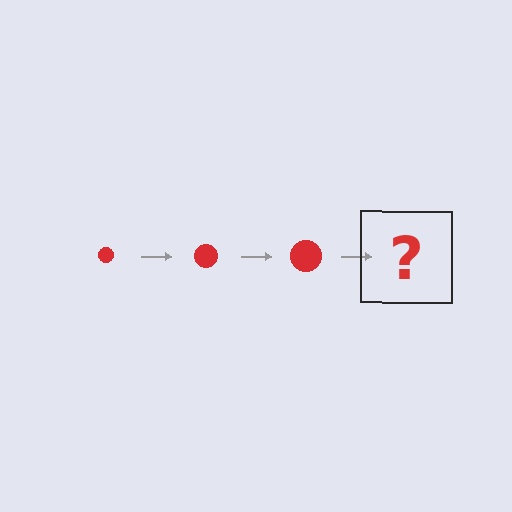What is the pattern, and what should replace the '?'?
The pattern is that the circle gets progressively larger each step. The '?' should be a red circle, larger than the previous one.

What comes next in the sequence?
The next element should be a red circle, larger than the previous one.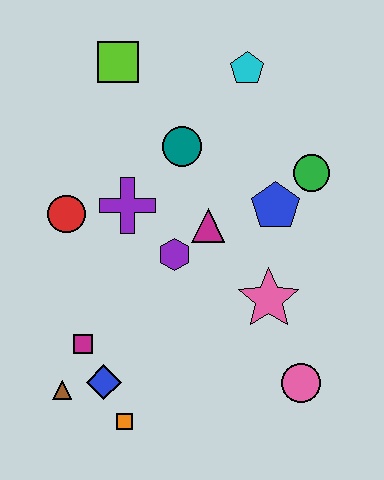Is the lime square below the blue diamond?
No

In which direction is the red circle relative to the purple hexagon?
The red circle is to the left of the purple hexagon.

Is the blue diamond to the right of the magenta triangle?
No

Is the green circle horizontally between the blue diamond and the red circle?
No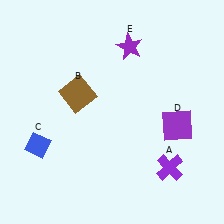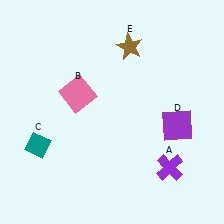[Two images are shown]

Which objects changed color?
B changed from brown to pink. C changed from blue to teal. E changed from purple to brown.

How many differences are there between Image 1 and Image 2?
There are 3 differences between the two images.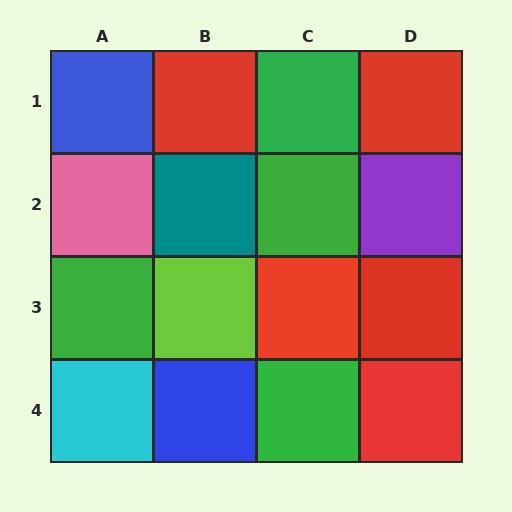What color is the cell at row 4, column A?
Cyan.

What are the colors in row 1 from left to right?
Blue, red, green, red.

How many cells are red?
5 cells are red.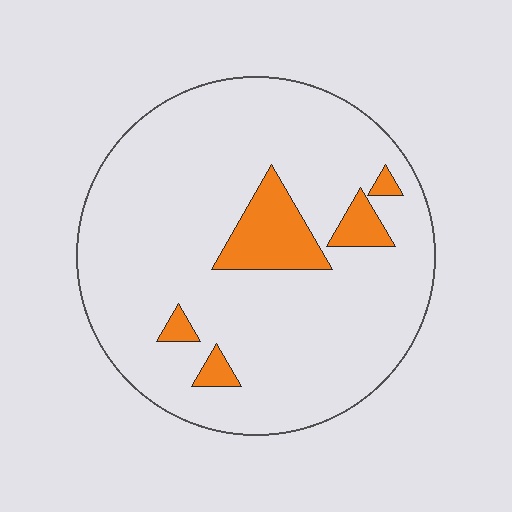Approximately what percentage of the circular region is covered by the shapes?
Approximately 10%.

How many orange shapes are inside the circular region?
5.